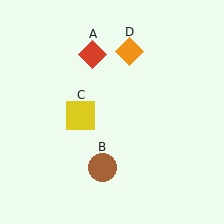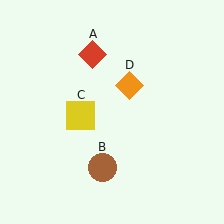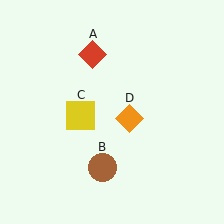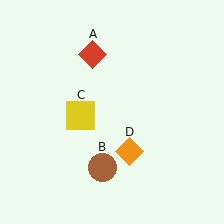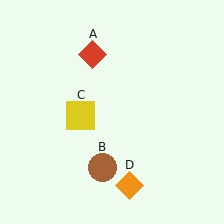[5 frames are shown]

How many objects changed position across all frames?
1 object changed position: orange diamond (object D).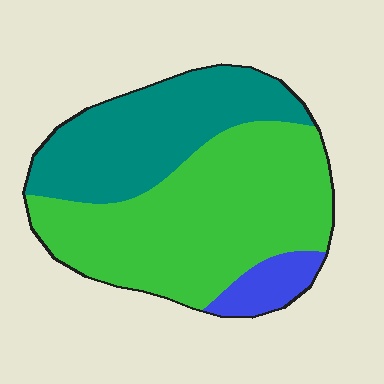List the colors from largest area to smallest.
From largest to smallest: green, teal, blue.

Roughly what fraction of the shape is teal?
Teal takes up about one third (1/3) of the shape.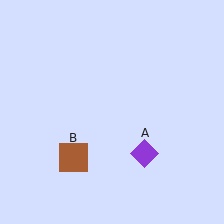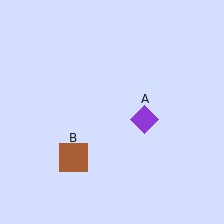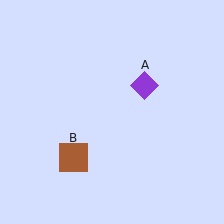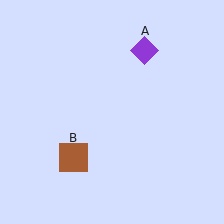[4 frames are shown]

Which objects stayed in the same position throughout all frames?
Brown square (object B) remained stationary.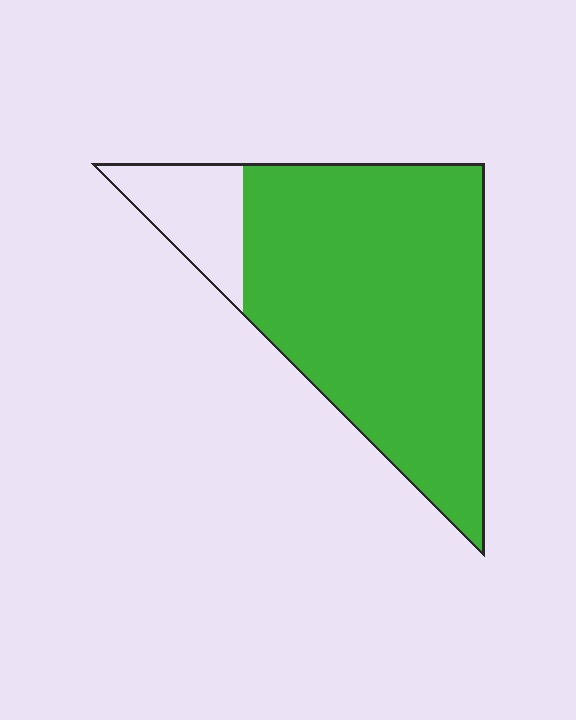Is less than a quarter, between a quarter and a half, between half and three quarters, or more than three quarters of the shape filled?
More than three quarters.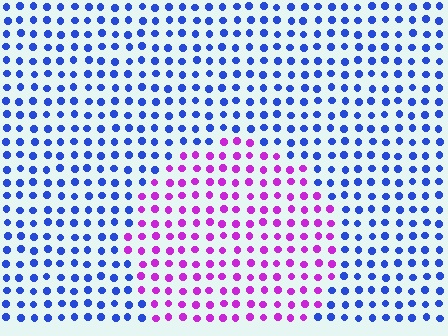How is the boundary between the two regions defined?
The boundary is defined purely by a slight shift in hue (about 67 degrees). Spacing, size, and orientation are identical on both sides.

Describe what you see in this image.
The image is filled with small blue elements in a uniform arrangement. A circle-shaped region is visible where the elements are tinted to a slightly different hue, forming a subtle color boundary.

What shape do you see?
I see a circle.